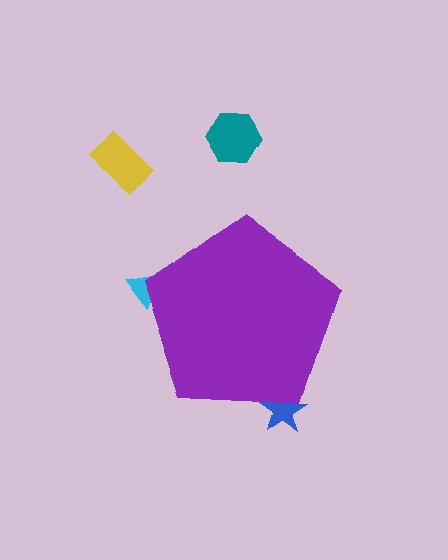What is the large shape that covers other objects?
A purple pentagon.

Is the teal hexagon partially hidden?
No, the teal hexagon is fully visible.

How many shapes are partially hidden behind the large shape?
2 shapes are partially hidden.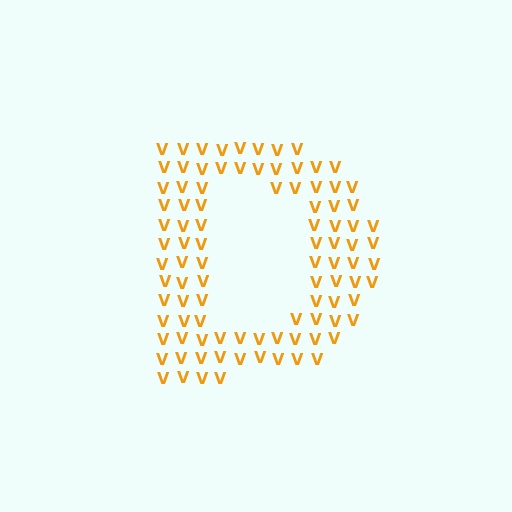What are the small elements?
The small elements are letter V's.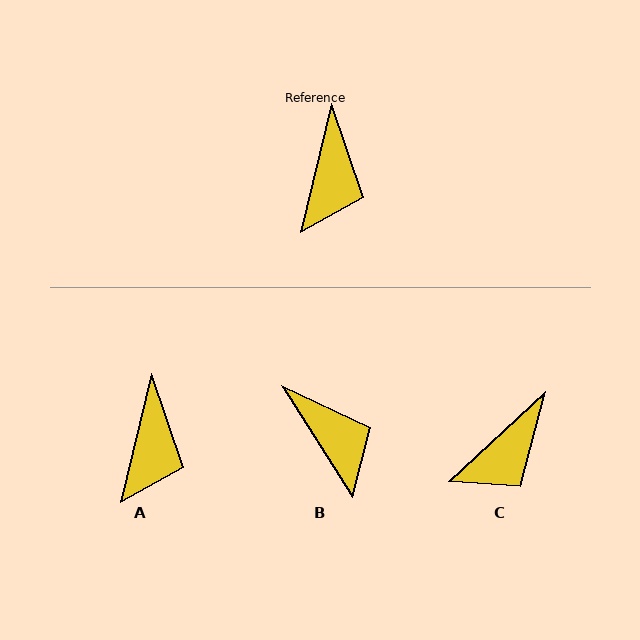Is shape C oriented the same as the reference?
No, it is off by about 34 degrees.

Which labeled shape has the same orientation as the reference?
A.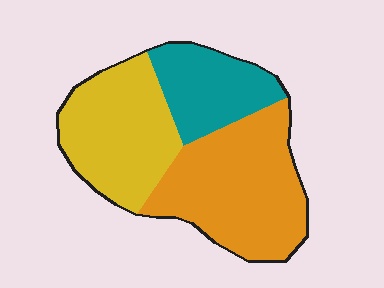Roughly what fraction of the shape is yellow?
Yellow takes up about one third (1/3) of the shape.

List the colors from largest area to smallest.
From largest to smallest: orange, yellow, teal.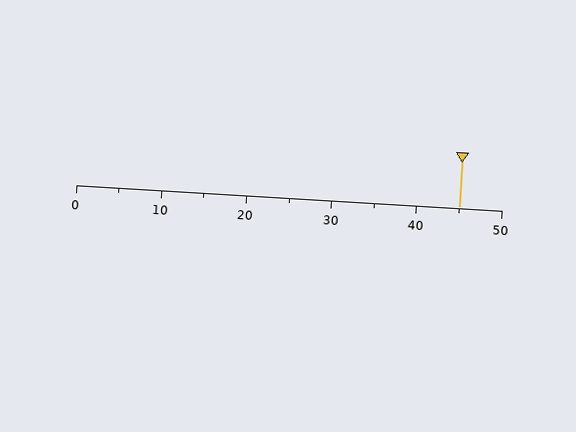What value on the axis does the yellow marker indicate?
The marker indicates approximately 45.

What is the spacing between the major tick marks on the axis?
The major ticks are spaced 10 apart.